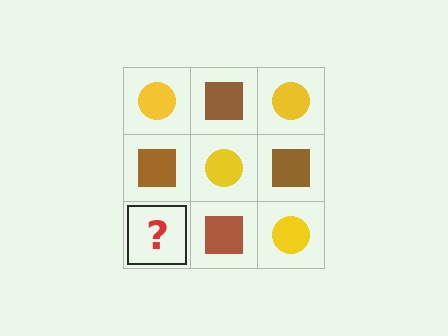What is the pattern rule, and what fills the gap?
The rule is that it alternates yellow circle and brown square in a checkerboard pattern. The gap should be filled with a yellow circle.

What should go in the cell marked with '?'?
The missing cell should contain a yellow circle.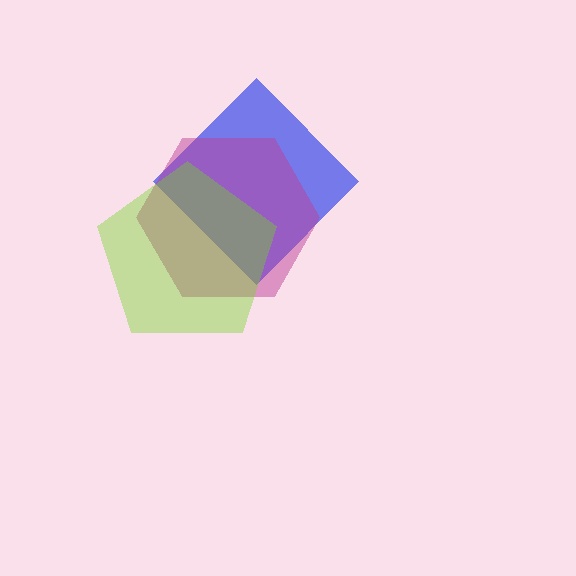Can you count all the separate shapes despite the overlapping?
Yes, there are 3 separate shapes.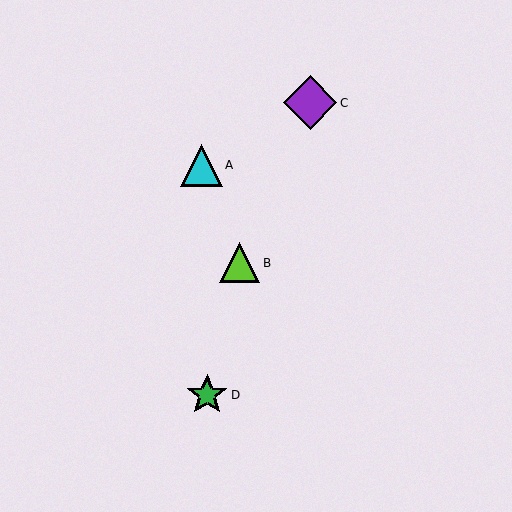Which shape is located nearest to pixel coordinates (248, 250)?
The lime triangle (labeled B) at (239, 263) is nearest to that location.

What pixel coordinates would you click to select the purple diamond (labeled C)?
Click at (310, 103) to select the purple diamond C.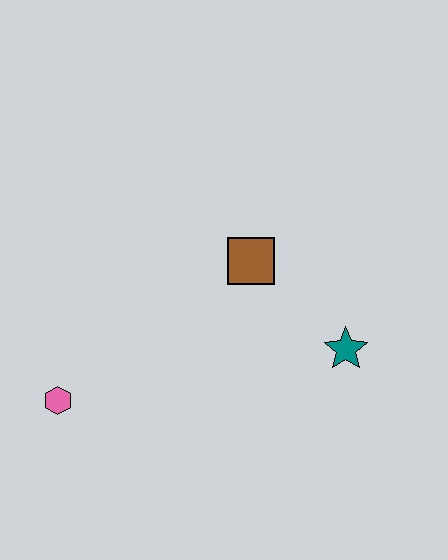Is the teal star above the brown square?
No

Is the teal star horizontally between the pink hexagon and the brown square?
No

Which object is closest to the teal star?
The brown square is closest to the teal star.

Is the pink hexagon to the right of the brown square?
No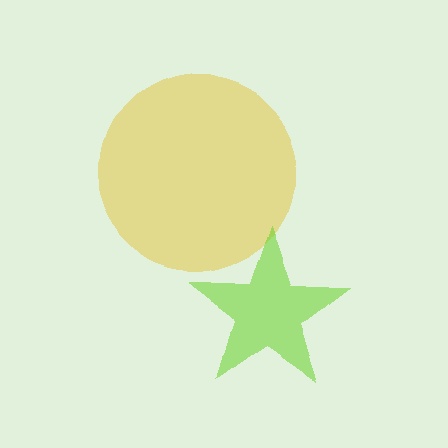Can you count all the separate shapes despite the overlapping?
Yes, there are 2 separate shapes.